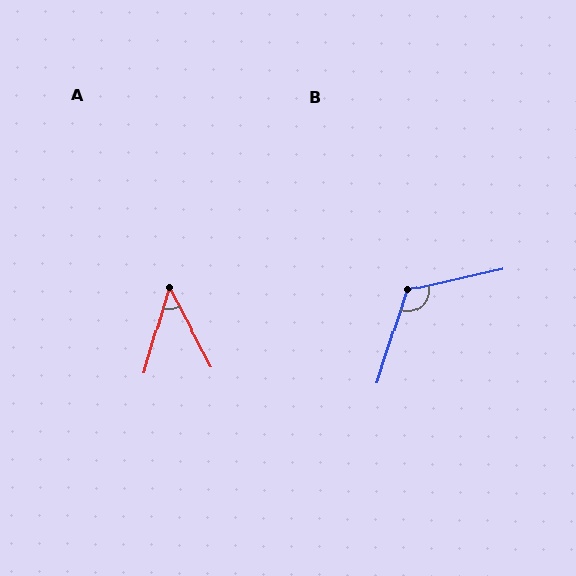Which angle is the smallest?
A, at approximately 44 degrees.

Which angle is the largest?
B, at approximately 120 degrees.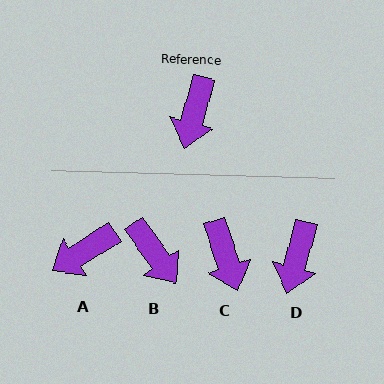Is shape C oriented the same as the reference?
No, it is off by about 34 degrees.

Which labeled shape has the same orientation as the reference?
D.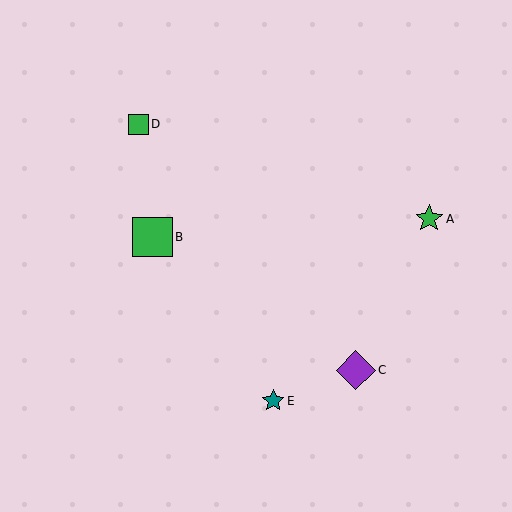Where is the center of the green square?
The center of the green square is at (152, 237).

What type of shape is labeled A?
Shape A is a green star.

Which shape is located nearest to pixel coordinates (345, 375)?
The purple diamond (labeled C) at (356, 370) is nearest to that location.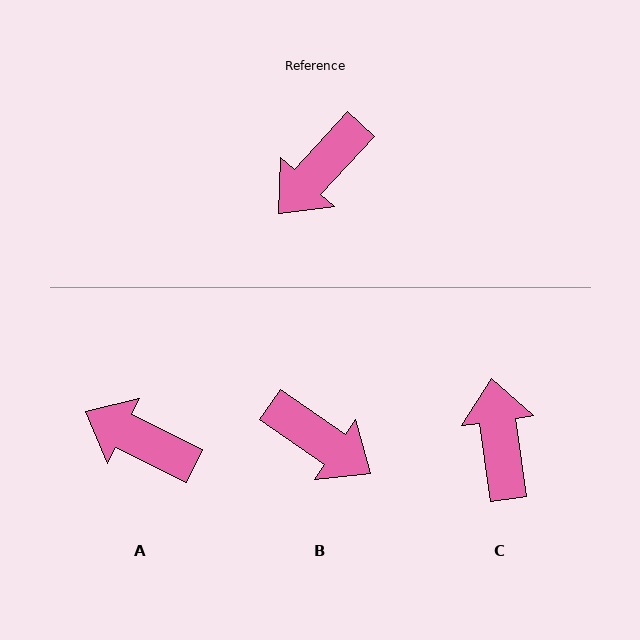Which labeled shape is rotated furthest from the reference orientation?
C, about 129 degrees away.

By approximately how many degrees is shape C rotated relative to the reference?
Approximately 129 degrees clockwise.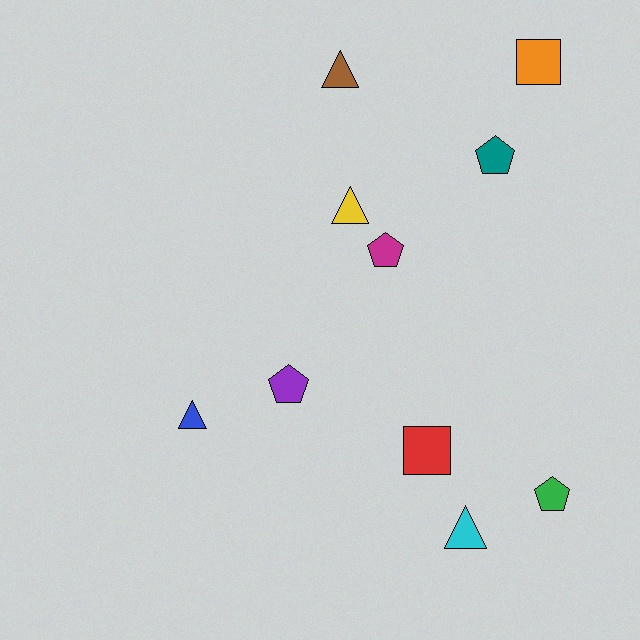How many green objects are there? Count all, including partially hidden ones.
There is 1 green object.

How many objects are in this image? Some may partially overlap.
There are 10 objects.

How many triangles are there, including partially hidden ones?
There are 4 triangles.